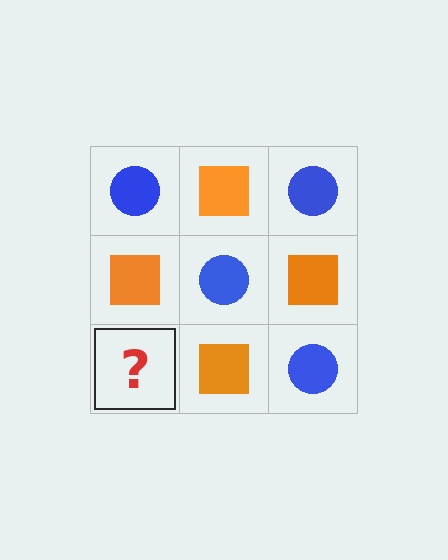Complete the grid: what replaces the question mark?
The question mark should be replaced with a blue circle.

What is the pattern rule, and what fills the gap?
The rule is that it alternates blue circle and orange square in a checkerboard pattern. The gap should be filled with a blue circle.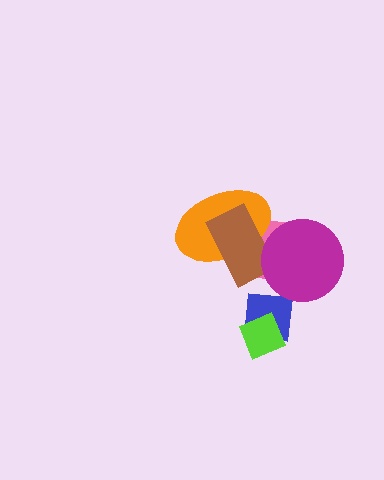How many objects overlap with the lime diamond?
1 object overlaps with the lime diamond.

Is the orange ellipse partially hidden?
Yes, it is partially covered by another shape.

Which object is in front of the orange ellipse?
The brown rectangle is in front of the orange ellipse.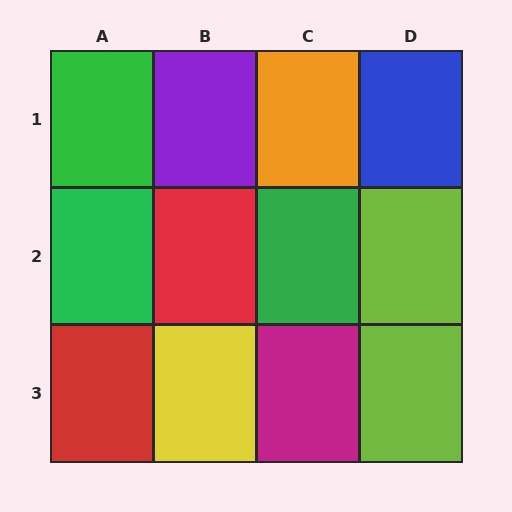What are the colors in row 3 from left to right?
Red, yellow, magenta, lime.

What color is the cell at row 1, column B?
Purple.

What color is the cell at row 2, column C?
Green.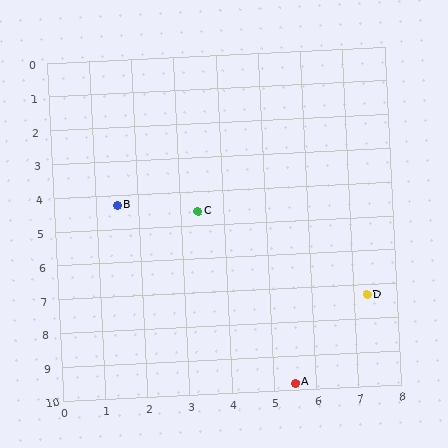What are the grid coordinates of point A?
Point A is at approximately (5.5, 9.8).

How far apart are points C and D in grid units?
Points C and D are about 4.7 grid units apart.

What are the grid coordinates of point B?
Point B is at approximately (1.5, 4.3).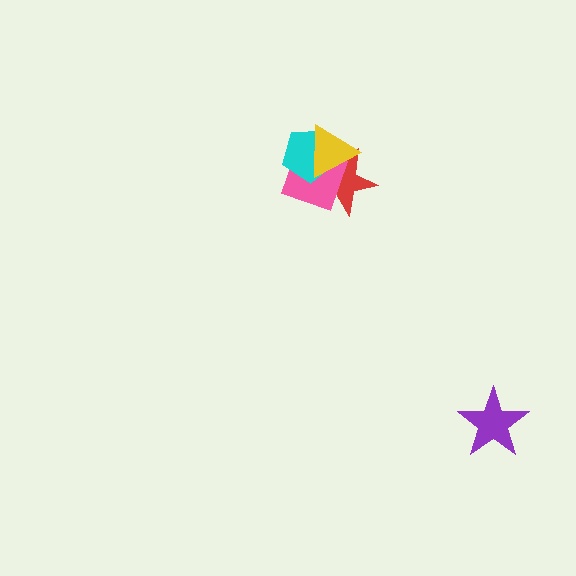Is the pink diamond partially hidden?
Yes, it is partially covered by another shape.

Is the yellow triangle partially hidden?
No, no other shape covers it.